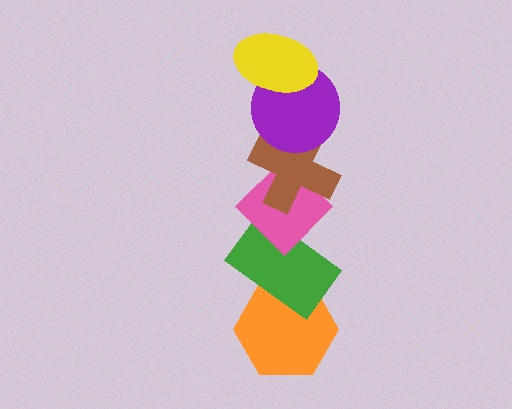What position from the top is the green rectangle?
The green rectangle is 5th from the top.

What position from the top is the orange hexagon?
The orange hexagon is 6th from the top.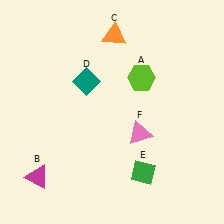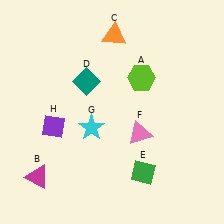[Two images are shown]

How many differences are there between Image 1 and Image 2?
There are 2 differences between the two images.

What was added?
A cyan star (G), a purple diamond (H) were added in Image 2.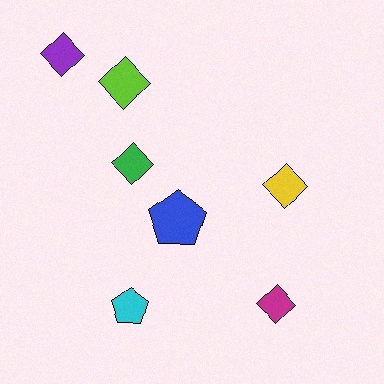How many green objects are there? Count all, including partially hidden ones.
There is 1 green object.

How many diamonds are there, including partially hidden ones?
There are 5 diamonds.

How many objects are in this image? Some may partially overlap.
There are 7 objects.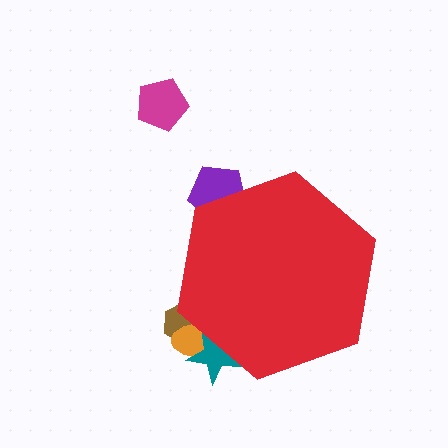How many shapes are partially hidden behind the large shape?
4 shapes are partially hidden.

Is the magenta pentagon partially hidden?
No, the magenta pentagon is fully visible.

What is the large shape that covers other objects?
A red hexagon.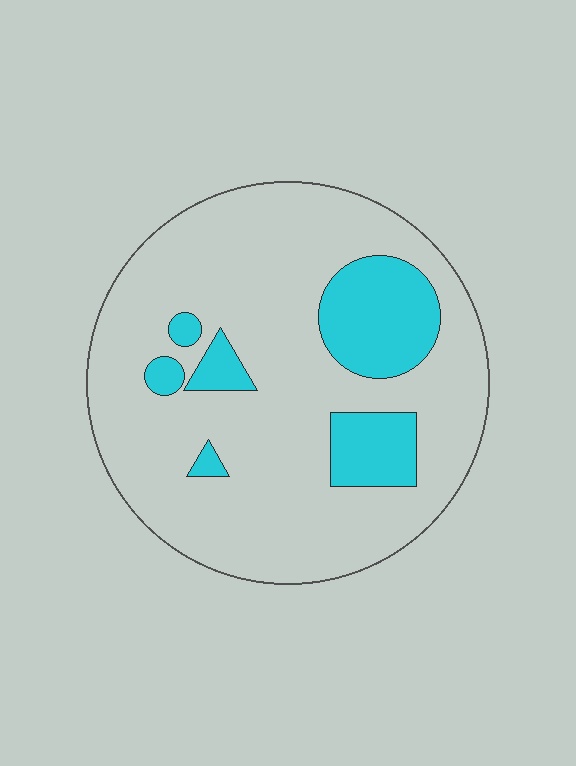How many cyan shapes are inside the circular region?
6.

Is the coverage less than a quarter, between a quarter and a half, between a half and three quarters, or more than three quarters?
Less than a quarter.